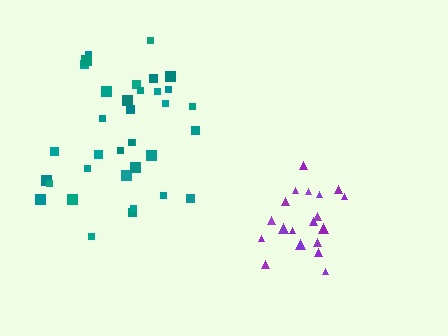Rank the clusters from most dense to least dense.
purple, teal.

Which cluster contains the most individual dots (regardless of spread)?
Teal (35).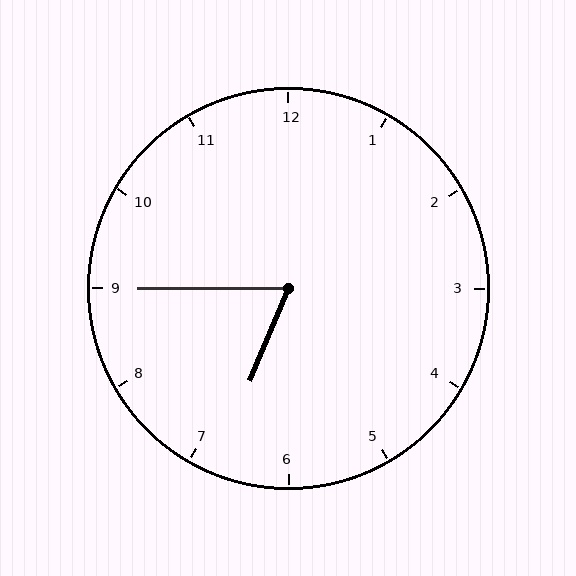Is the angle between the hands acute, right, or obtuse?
It is acute.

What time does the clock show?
6:45.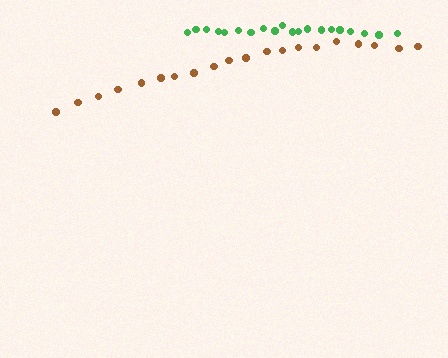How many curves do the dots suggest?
There are 2 distinct paths.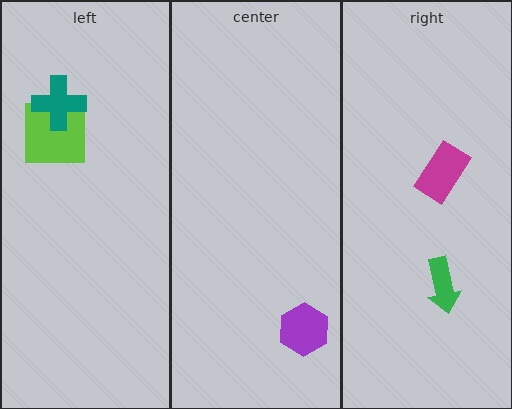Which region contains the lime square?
The left region.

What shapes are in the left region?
The lime square, the teal cross.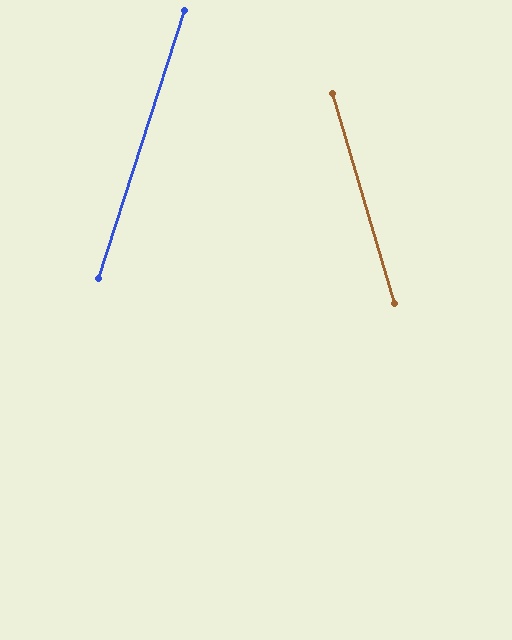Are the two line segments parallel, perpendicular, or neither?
Neither parallel nor perpendicular — they differ by about 34°.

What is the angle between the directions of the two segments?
Approximately 34 degrees.